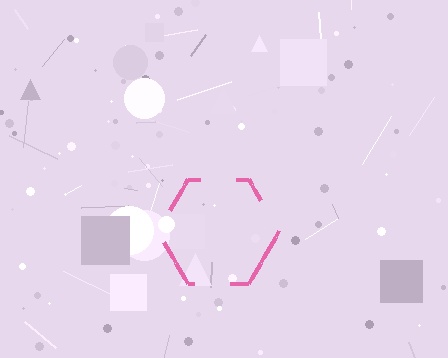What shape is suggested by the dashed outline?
The dashed outline suggests a hexagon.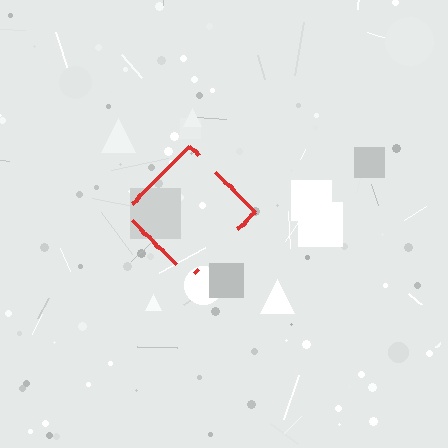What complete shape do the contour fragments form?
The contour fragments form a diamond.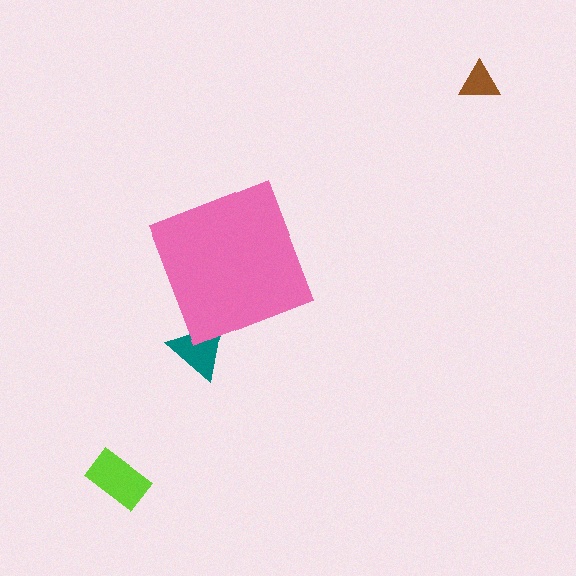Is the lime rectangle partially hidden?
No, the lime rectangle is fully visible.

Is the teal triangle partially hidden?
Yes, the teal triangle is partially hidden behind the pink diamond.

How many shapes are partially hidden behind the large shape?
1 shape is partially hidden.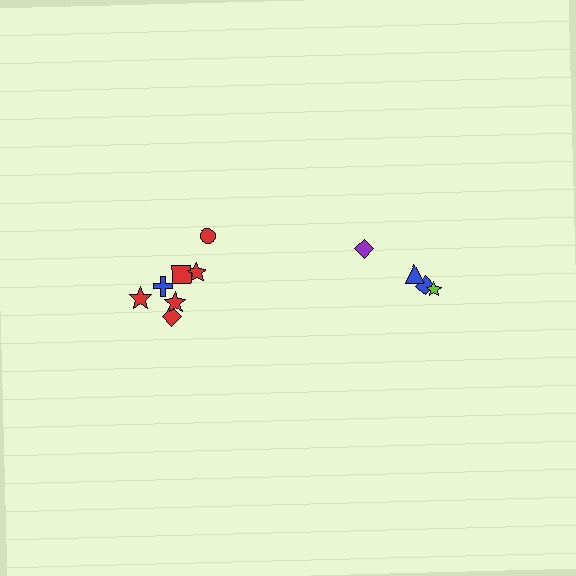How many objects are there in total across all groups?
There are 11 objects.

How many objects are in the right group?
There are 4 objects.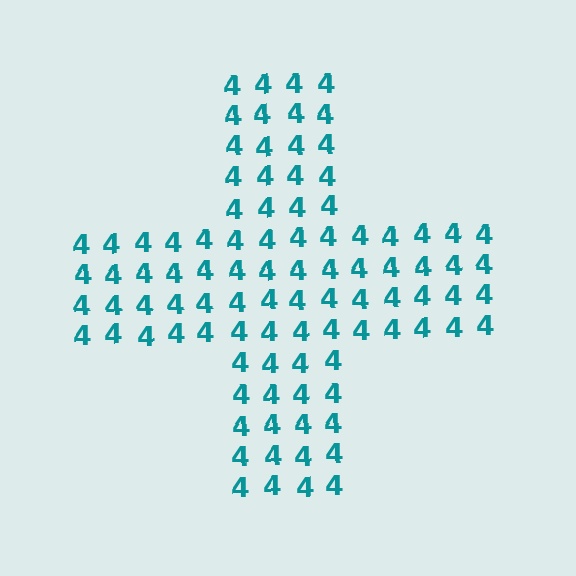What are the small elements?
The small elements are digit 4's.